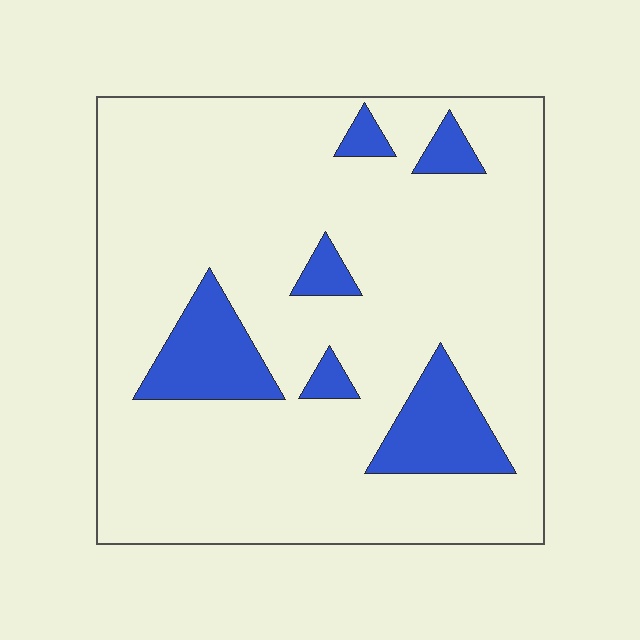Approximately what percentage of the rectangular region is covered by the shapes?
Approximately 15%.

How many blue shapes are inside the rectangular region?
6.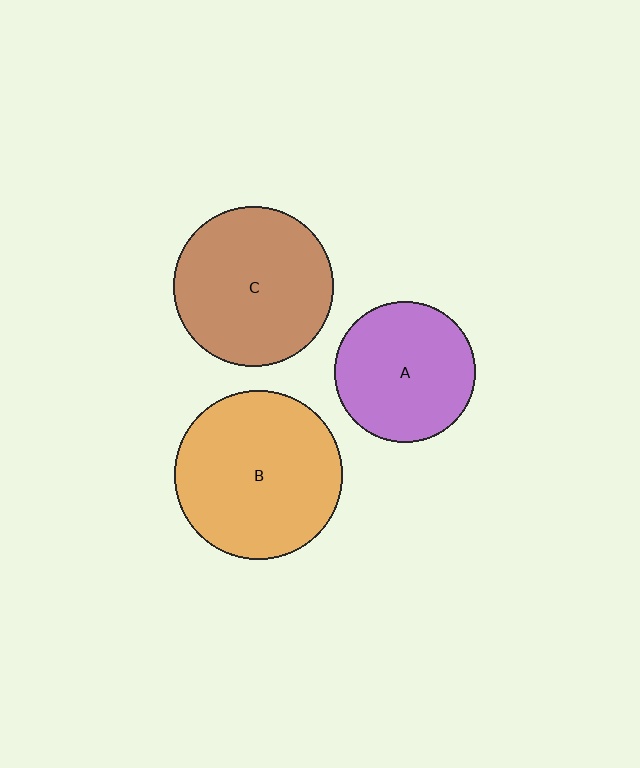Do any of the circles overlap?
No, none of the circles overlap.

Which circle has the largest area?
Circle B (orange).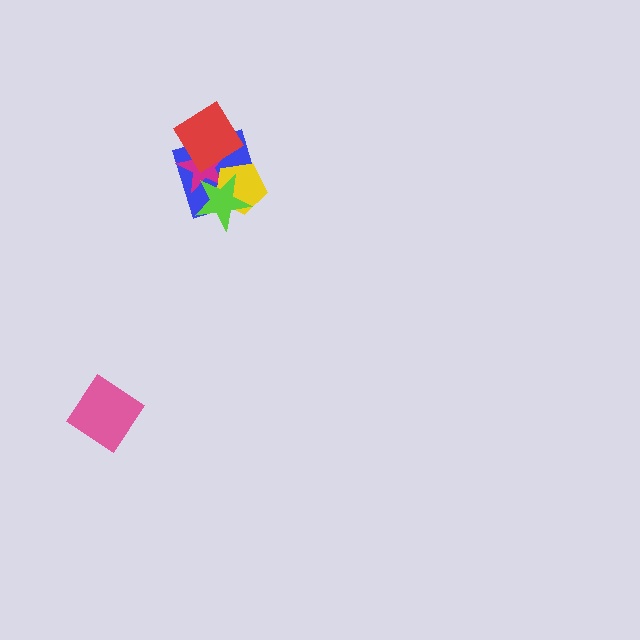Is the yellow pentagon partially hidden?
Yes, it is partially covered by another shape.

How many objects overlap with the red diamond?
2 objects overlap with the red diamond.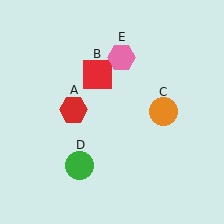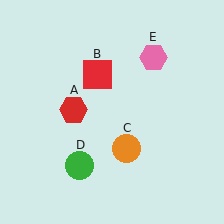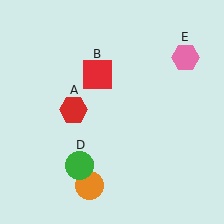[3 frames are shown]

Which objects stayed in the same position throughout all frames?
Red hexagon (object A) and red square (object B) and green circle (object D) remained stationary.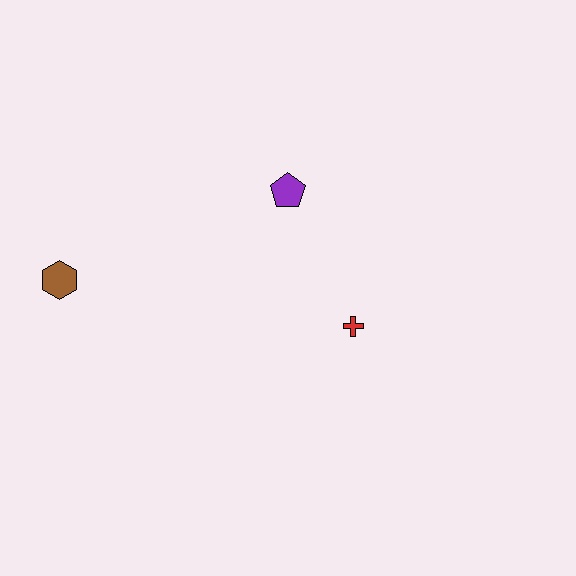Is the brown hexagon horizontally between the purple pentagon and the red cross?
No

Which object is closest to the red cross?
The purple pentagon is closest to the red cross.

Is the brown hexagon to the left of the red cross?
Yes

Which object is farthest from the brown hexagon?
The red cross is farthest from the brown hexagon.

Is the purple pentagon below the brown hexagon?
No